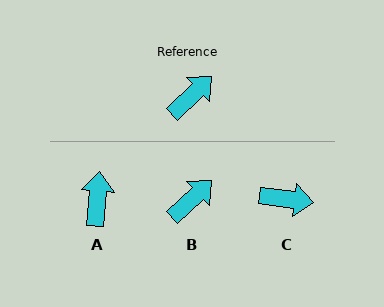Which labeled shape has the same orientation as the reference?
B.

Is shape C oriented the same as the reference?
No, it is off by about 50 degrees.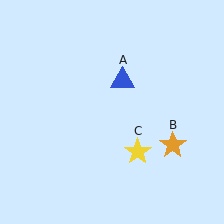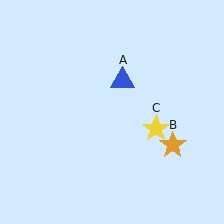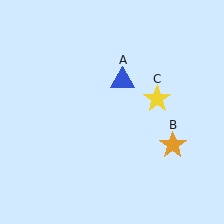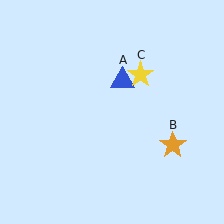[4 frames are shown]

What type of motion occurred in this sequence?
The yellow star (object C) rotated counterclockwise around the center of the scene.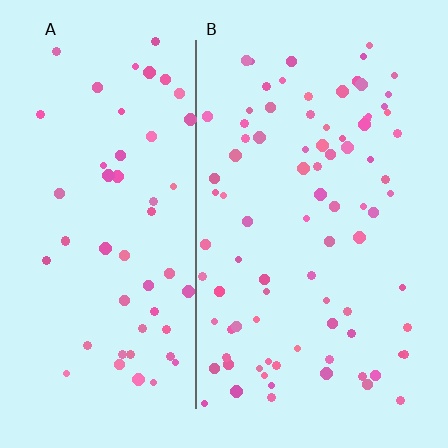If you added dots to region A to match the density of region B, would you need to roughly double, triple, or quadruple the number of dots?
Approximately double.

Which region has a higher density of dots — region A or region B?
B (the right).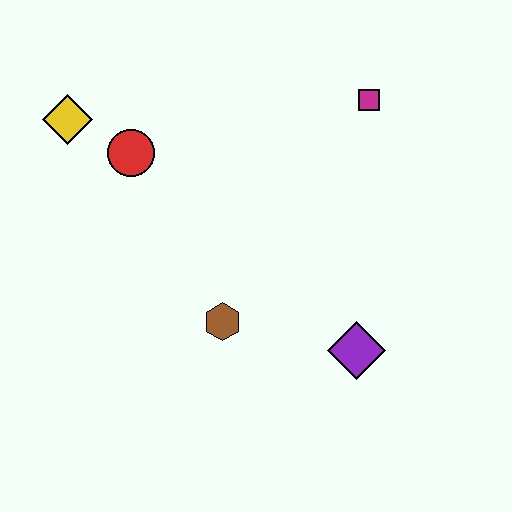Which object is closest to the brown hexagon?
The purple diamond is closest to the brown hexagon.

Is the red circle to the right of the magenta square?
No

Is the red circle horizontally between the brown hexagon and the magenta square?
No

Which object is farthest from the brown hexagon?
The magenta square is farthest from the brown hexagon.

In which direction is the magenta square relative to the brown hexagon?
The magenta square is above the brown hexagon.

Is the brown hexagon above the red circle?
No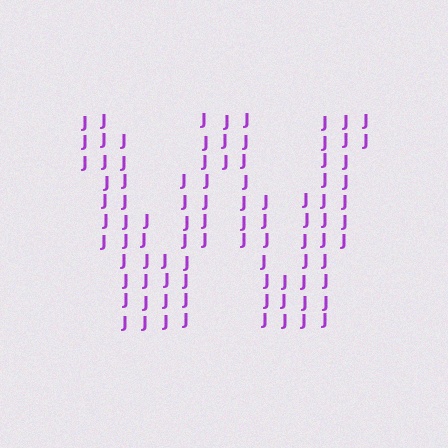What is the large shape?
The large shape is the letter W.